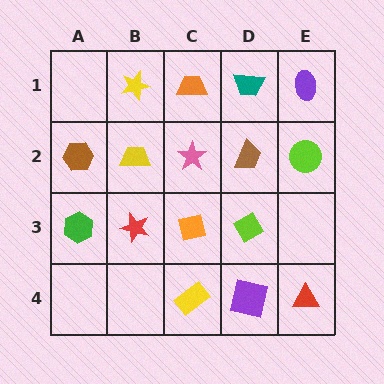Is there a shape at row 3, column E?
No, that cell is empty.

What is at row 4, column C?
A yellow rectangle.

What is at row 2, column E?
A lime circle.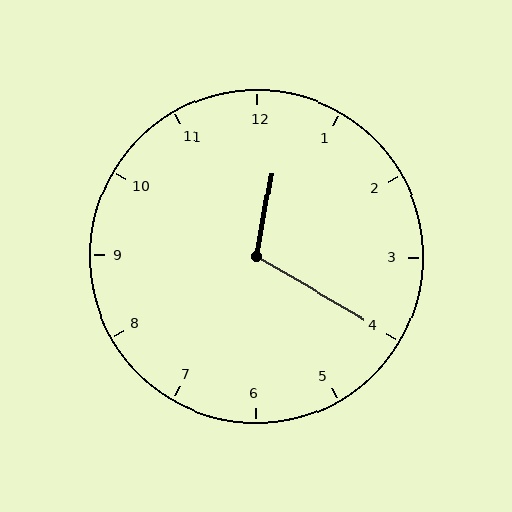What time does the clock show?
12:20.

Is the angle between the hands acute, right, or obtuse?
It is obtuse.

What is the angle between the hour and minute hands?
Approximately 110 degrees.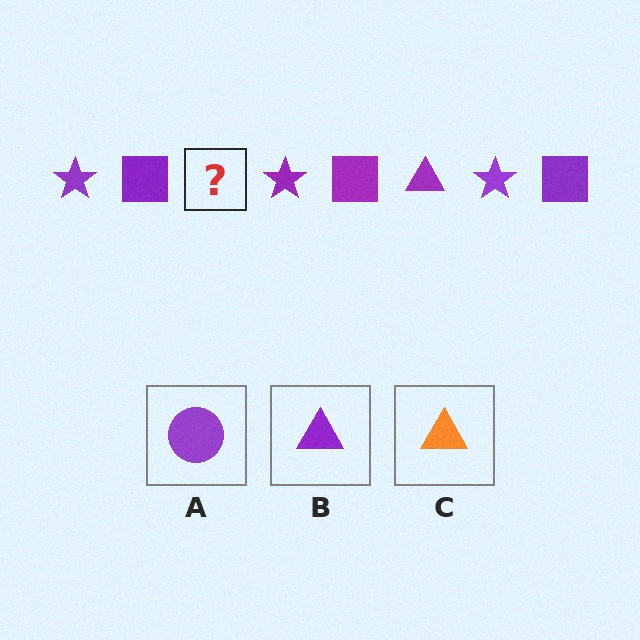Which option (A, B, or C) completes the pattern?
B.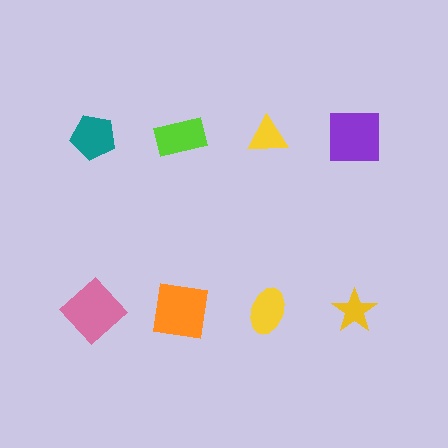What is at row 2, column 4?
A yellow star.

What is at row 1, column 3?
A yellow triangle.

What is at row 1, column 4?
A purple square.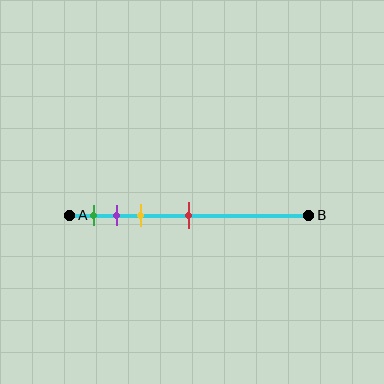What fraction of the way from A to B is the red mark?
The red mark is approximately 50% (0.5) of the way from A to B.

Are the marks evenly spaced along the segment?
No, the marks are not evenly spaced.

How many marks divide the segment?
There are 4 marks dividing the segment.